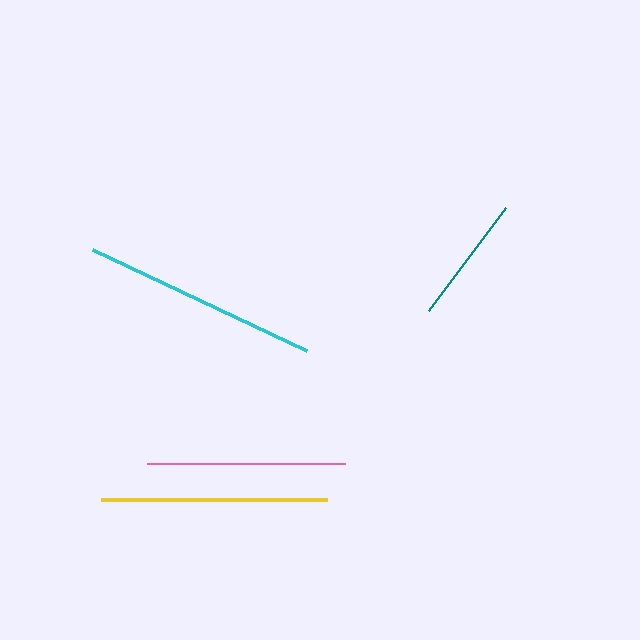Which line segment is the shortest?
The teal line is the shortest at approximately 129 pixels.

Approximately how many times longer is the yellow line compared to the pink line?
The yellow line is approximately 1.1 times the length of the pink line.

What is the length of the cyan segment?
The cyan segment is approximately 236 pixels long.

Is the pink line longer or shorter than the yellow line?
The yellow line is longer than the pink line.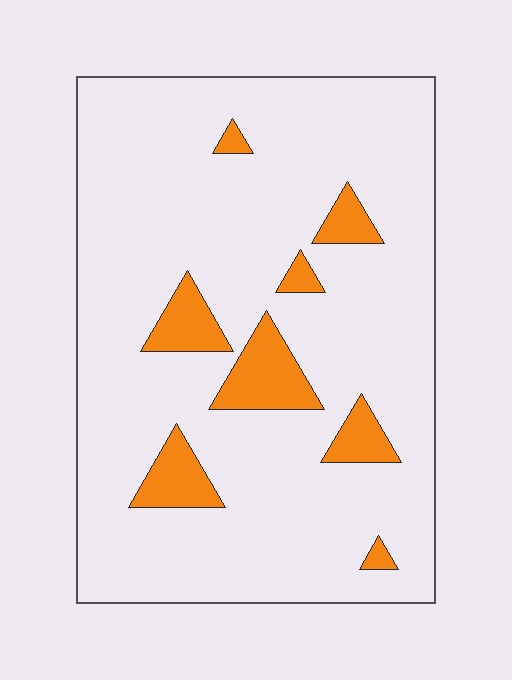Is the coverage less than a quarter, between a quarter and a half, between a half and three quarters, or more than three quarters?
Less than a quarter.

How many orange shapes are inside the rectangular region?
8.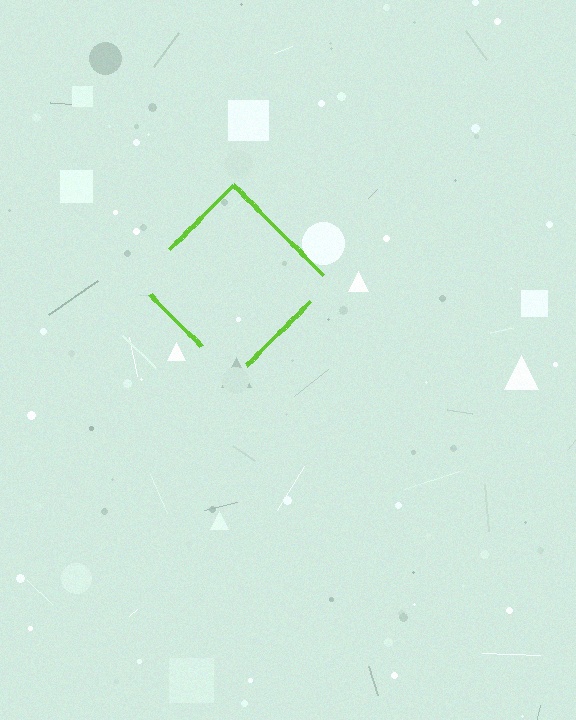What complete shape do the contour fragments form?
The contour fragments form a diamond.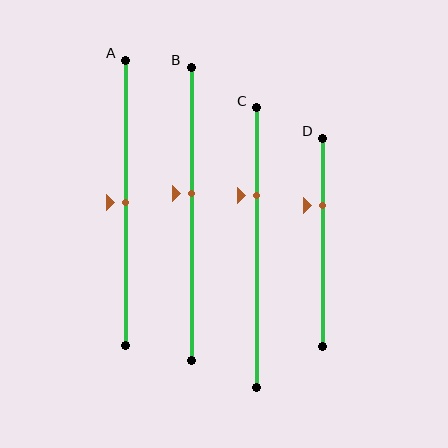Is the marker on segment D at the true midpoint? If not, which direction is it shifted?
No, the marker on segment D is shifted upward by about 18% of the segment length.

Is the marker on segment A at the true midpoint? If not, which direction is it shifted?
Yes, the marker on segment A is at the true midpoint.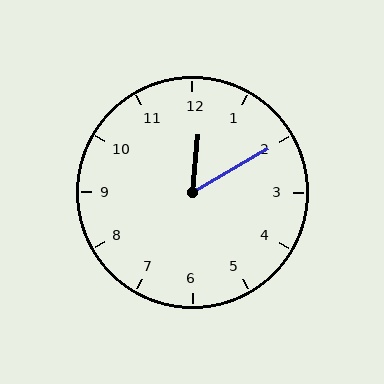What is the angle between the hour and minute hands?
Approximately 55 degrees.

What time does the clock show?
12:10.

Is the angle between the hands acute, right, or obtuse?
It is acute.